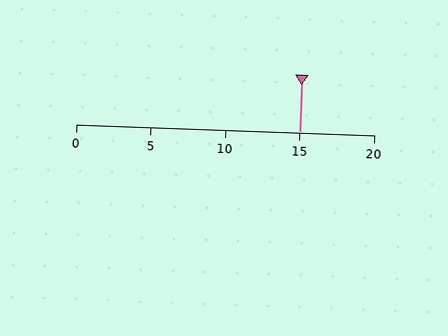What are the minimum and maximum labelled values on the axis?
The axis runs from 0 to 20.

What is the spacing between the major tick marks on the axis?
The major ticks are spaced 5 apart.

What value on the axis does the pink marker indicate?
The marker indicates approximately 15.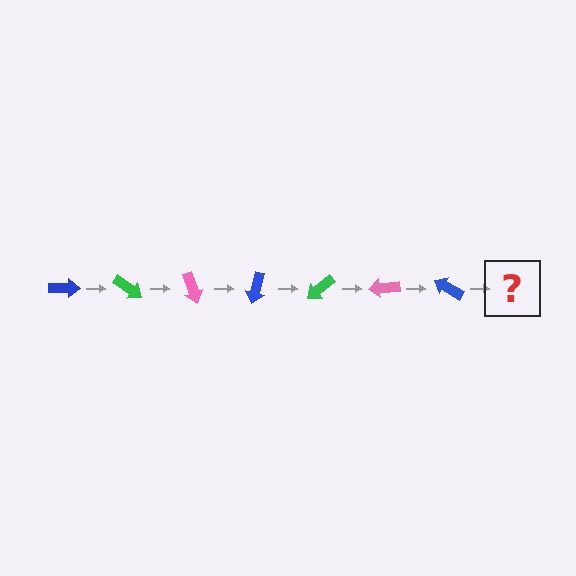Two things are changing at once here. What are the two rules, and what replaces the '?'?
The two rules are that it rotates 35 degrees each step and the color cycles through blue, green, and pink. The '?' should be a green arrow, rotated 245 degrees from the start.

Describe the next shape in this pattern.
It should be a green arrow, rotated 245 degrees from the start.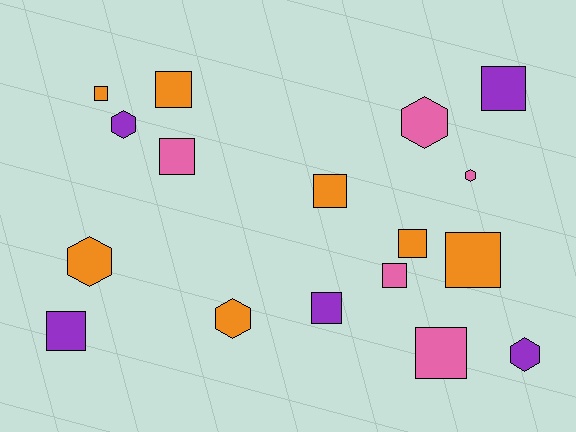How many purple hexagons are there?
There are 2 purple hexagons.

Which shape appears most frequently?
Square, with 11 objects.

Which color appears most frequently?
Orange, with 7 objects.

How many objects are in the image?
There are 17 objects.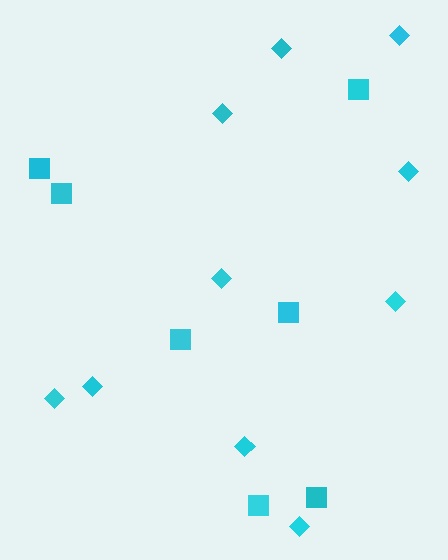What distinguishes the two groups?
There are 2 groups: one group of squares (7) and one group of diamonds (10).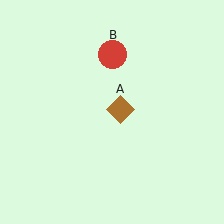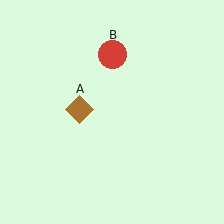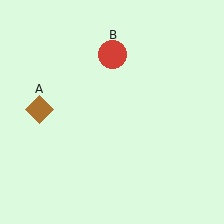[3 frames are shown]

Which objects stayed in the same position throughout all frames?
Red circle (object B) remained stationary.